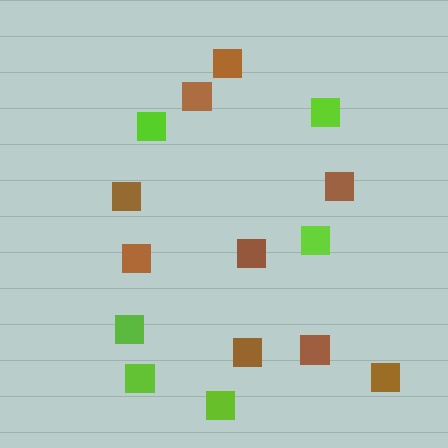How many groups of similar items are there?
There are 2 groups: one group of brown squares (9) and one group of lime squares (6).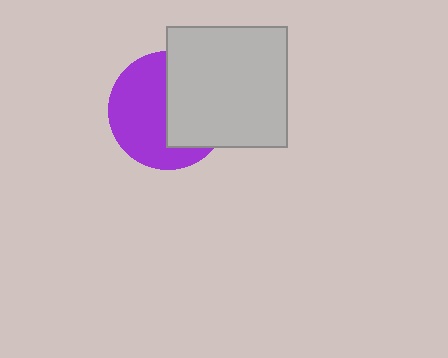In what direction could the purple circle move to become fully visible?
The purple circle could move left. That would shift it out from behind the light gray square entirely.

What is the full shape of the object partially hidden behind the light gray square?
The partially hidden object is a purple circle.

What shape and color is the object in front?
The object in front is a light gray square.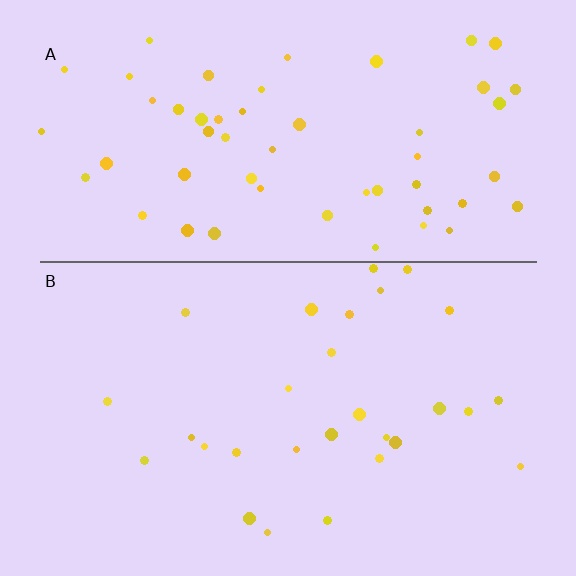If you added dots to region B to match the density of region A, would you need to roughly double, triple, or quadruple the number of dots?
Approximately double.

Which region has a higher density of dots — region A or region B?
A (the top).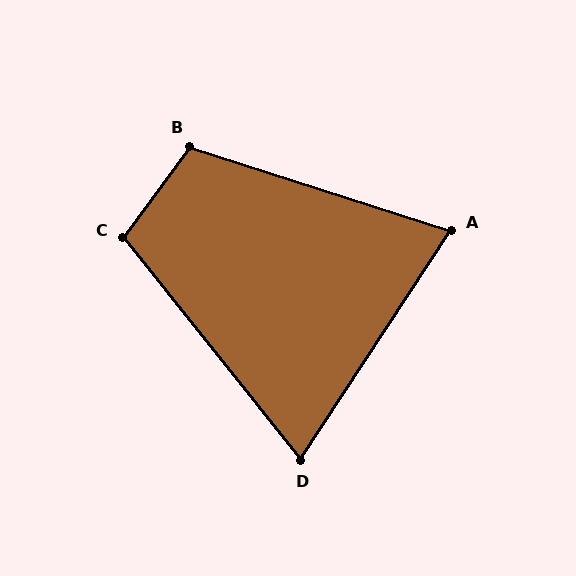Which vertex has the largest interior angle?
B, at approximately 108 degrees.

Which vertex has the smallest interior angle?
D, at approximately 72 degrees.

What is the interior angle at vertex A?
Approximately 75 degrees (acute).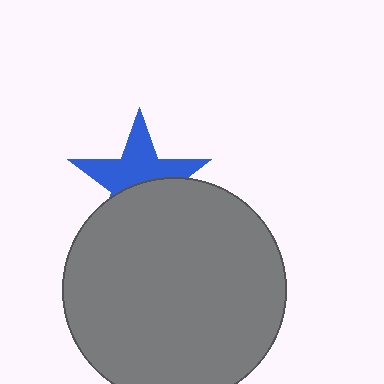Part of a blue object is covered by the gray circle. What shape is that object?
It is a star.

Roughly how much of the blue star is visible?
About half of it is visible (roughly 54%).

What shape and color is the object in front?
The object in front is a gray circle.